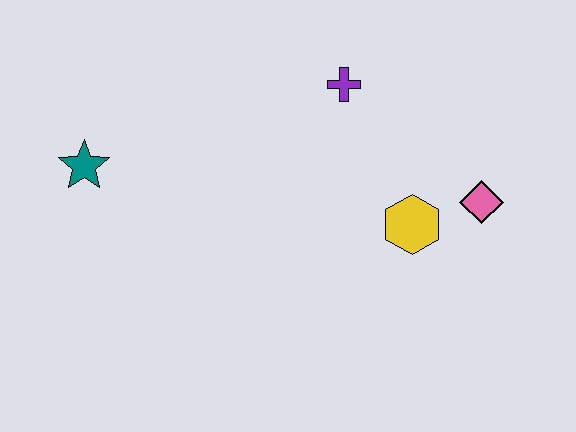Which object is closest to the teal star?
The purple cross is closest to the teal star.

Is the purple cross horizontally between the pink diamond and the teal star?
Yes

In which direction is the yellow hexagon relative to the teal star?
The yellow hexagon is to the right of the teal star.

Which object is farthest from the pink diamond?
The teal star is farthest from the pink diamond.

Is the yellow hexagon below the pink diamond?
Yes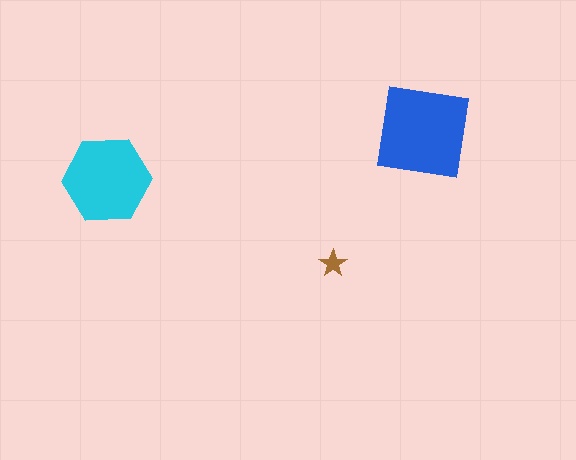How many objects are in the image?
There are 3 objects in the image.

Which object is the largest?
The blue square.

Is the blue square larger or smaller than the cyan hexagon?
Larger.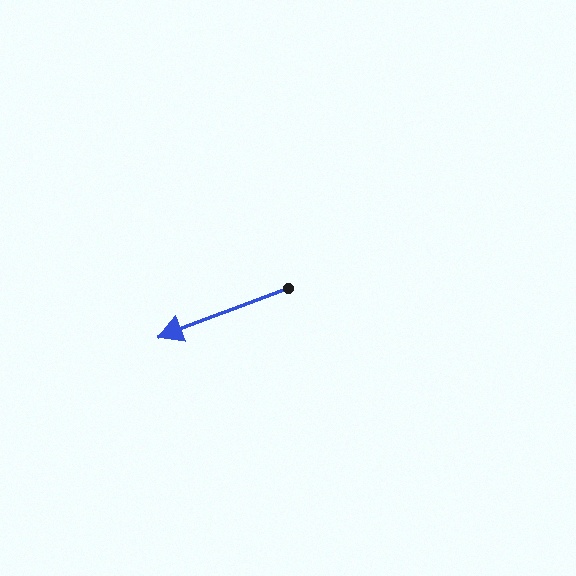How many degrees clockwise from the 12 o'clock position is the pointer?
Approximately 249 degrees.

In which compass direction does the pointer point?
West.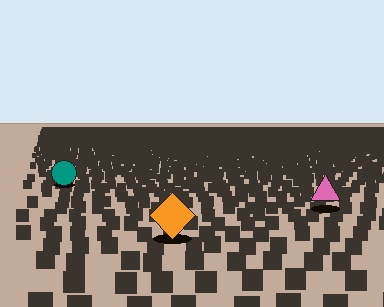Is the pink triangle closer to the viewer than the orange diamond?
No. The orange diamond is closer — you can tell from the texture gradient: the ground texture is coarser near it.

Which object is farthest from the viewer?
The teal circle is farthest from the viewer. It appears smaller and the ground texture around it is denser.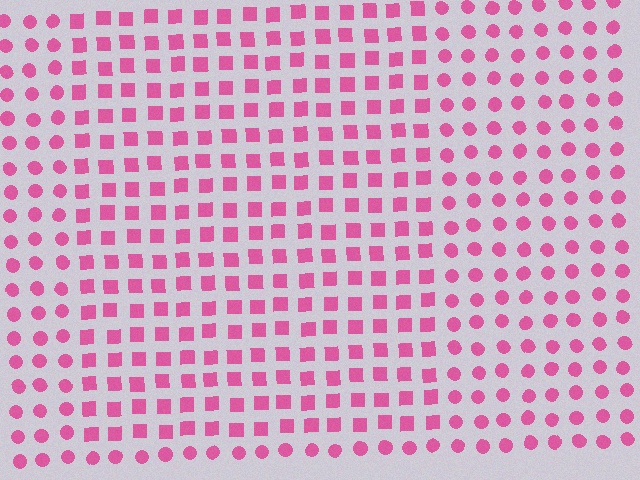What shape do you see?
I see a rectangle.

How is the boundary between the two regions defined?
The boundary is defined by a change in element shape: squares inside vs. circles outside. All elements share the same color and spacing.